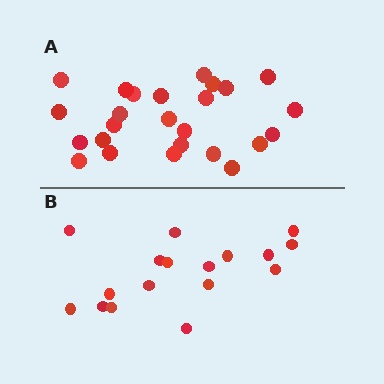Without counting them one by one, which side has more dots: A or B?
Region A (the top region) has more dots.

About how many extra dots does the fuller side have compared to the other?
Region A has roughly 8 or so more dots than region B.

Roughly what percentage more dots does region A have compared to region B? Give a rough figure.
About 45% more.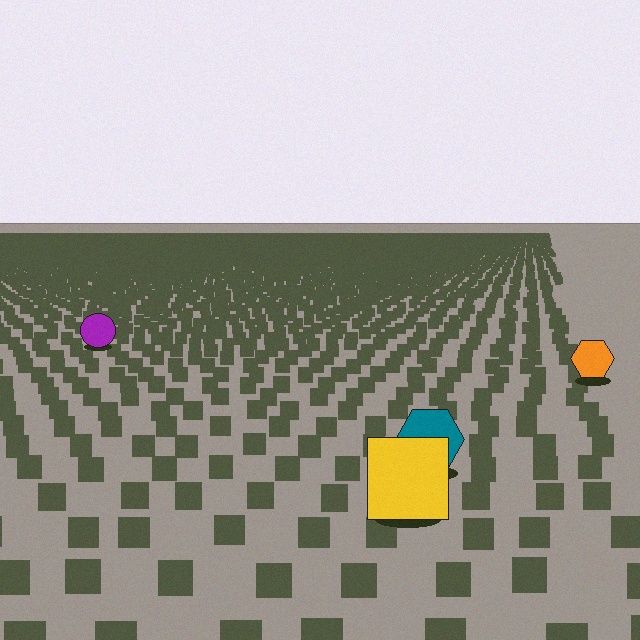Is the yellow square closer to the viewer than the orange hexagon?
Yes. The yellow square is closer — you can tell from the texture gradient: the ground texture is coarser near it.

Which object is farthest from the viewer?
The purple circle is farthest from the viewer. It appears smaller and the ground texture around it is denser.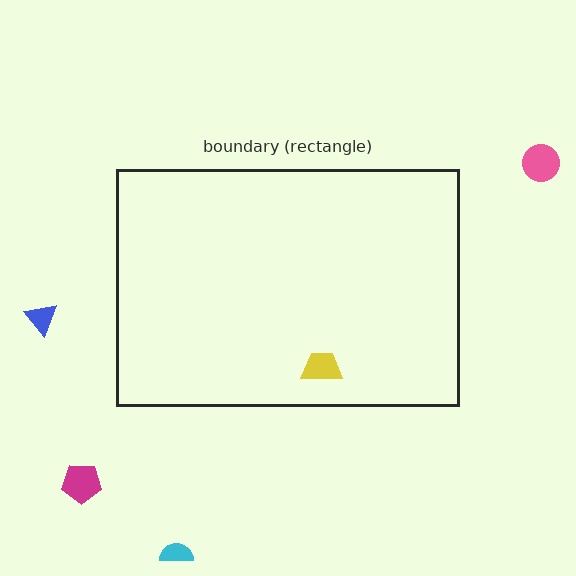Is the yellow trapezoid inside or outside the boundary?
Inside.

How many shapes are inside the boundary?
1 inside, 4 outside.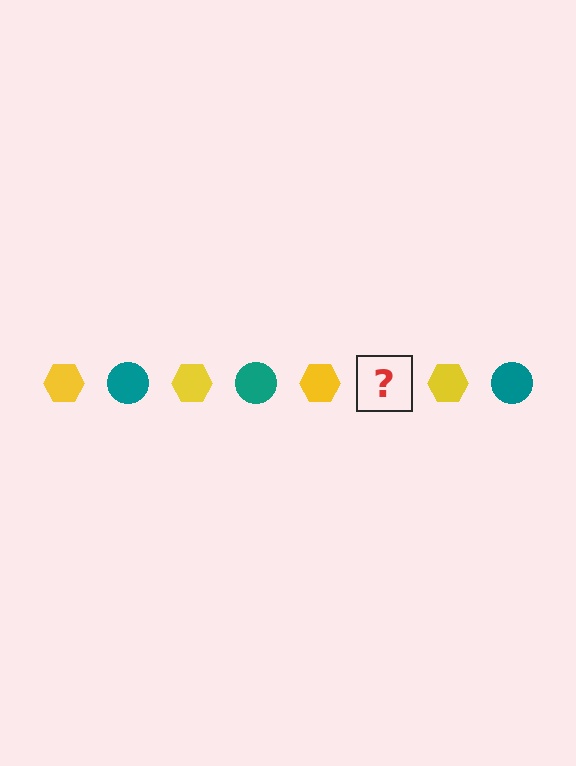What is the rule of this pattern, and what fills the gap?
The rule is that the pattern alternates between yellow hexagon and teal circle. The gap should be filled with a teal circle.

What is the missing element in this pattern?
The missing element is a teal circle.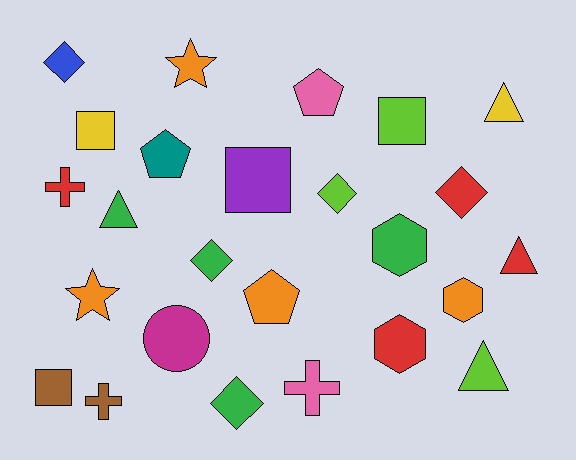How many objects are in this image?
There are 25 objects.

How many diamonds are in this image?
There are 5 diamonds.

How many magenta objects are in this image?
There is 1 magenta object.